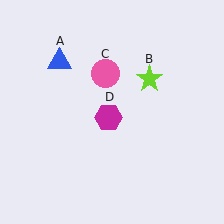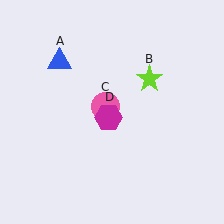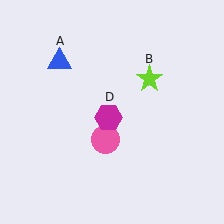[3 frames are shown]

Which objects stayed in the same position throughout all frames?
Blue triangle (object A) and lime star (object B) and magenta hexagon (object D) remained stationary.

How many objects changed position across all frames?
1 object changed position: pink circle (object C).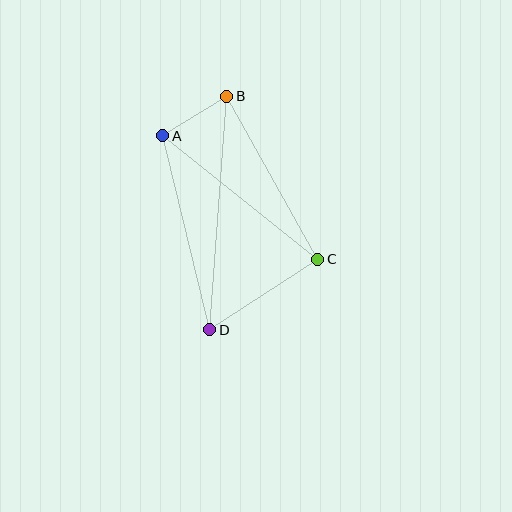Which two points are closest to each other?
Points A and B are closest to each other.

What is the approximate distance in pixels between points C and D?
The distance between C and D is approximately 129 pixels.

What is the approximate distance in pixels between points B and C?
The distance between B and C is approximately 187 pixels.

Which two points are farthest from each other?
Points B and D are farthest from each other.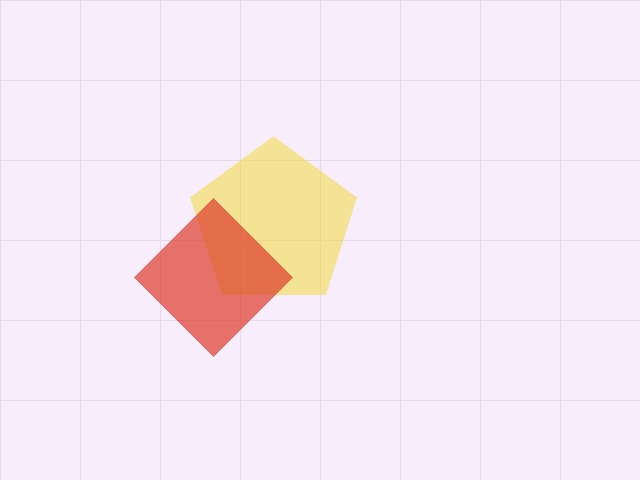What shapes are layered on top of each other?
The layered shapes are: a yellow pentagon, a red diamond.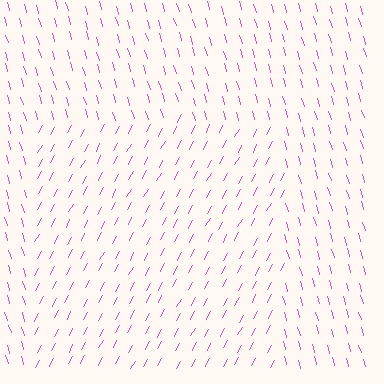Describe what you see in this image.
The image is filled with small pink line segments. A rectangle region in the image has lines oriented differently from the surrounding lines, creating a visible texture boundary.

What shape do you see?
I see a rectangle.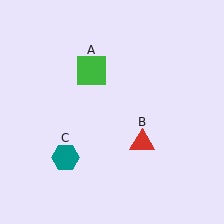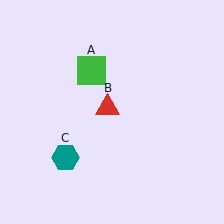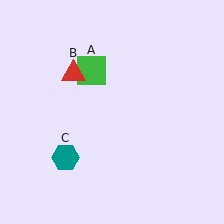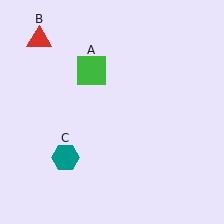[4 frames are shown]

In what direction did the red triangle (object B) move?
The red triangle (object B) moved up and to the left.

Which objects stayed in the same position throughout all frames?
Green square (object A) and teal hexagon (object C) remained stationary.